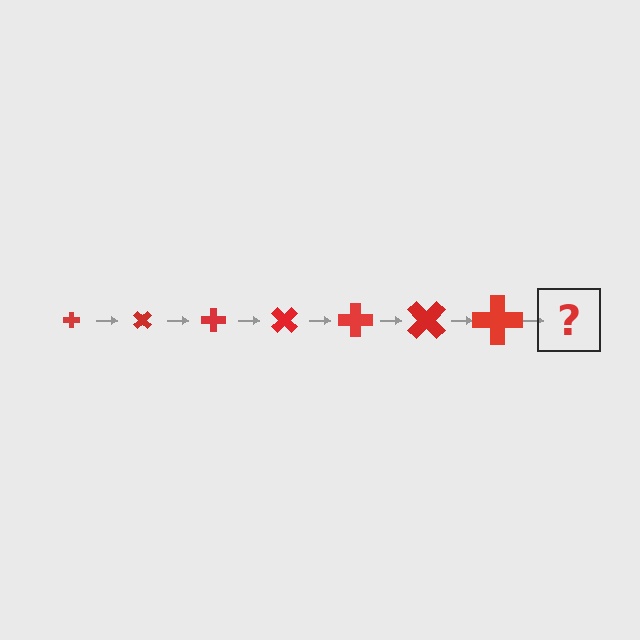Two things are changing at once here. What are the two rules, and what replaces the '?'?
The two rules are that the cross grows larger each step and it rotates 45 degrees each step. The '?' should be a cross, larger than the previous one and rotated 315 degrees from the start.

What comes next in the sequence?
The next element should be a cross, larger than the previous one and rotated 315 degrees from the start.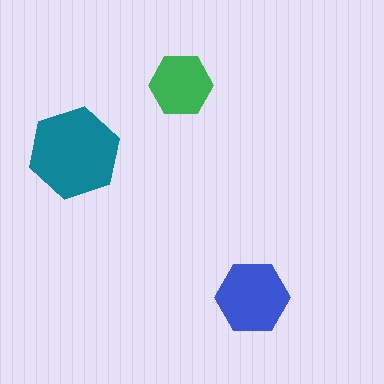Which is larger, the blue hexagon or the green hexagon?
The blue one.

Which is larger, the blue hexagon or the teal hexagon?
The teal one.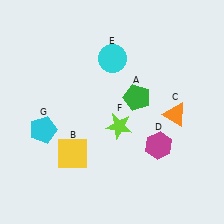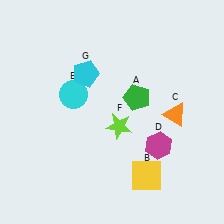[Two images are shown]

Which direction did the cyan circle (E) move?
The cyan circle (E) moved left.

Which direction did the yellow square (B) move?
The yellow square (B) moved right.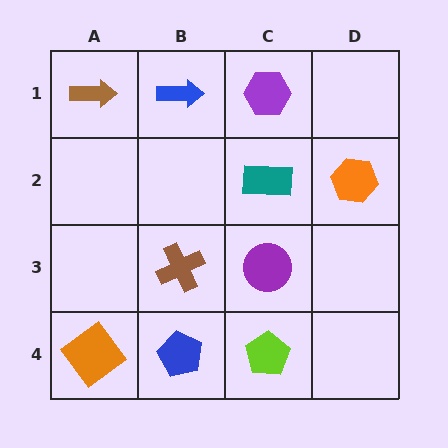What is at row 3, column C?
A purple circle.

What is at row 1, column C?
A purple hexagon.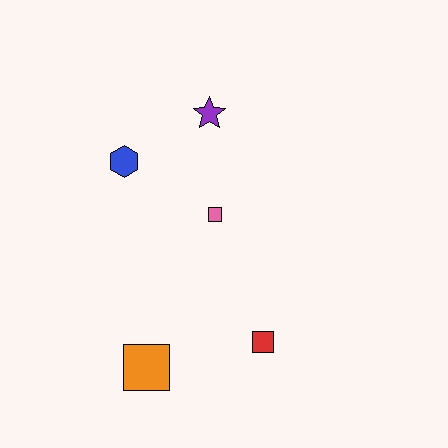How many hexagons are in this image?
There is 1 hexagon.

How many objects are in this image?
There are 5 objects.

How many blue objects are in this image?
There is 1 blue object.